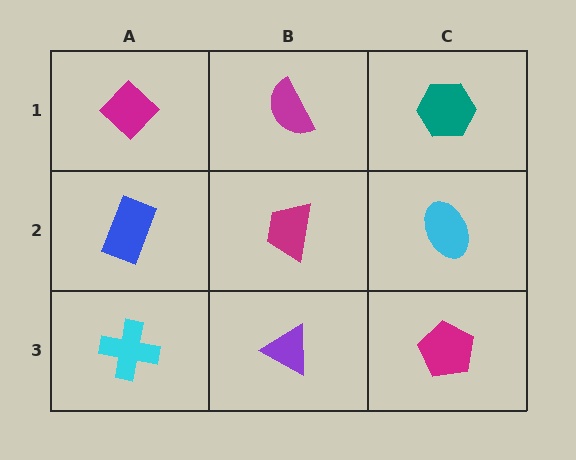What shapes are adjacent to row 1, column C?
A cyan ellipse (row 2, column C), a magenta semicircle (row 1, column B).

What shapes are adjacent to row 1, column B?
A magenta trapezoid (row 2, column B), a magenta diamond (row 1, column A), a teal hexagon (row 1, column C).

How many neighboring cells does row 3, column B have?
3.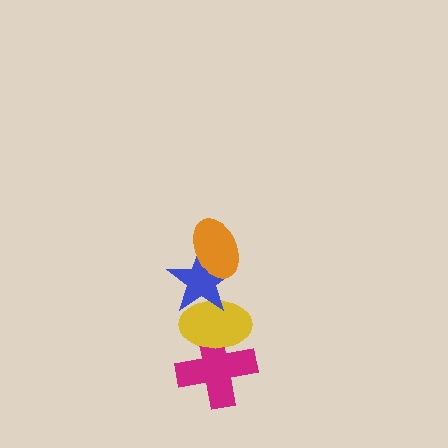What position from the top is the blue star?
The blue star is 2nd from the top.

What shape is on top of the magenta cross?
The yellow ellipse is on top of the magenta cross.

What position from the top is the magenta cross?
The magenta cross is 4th from the top.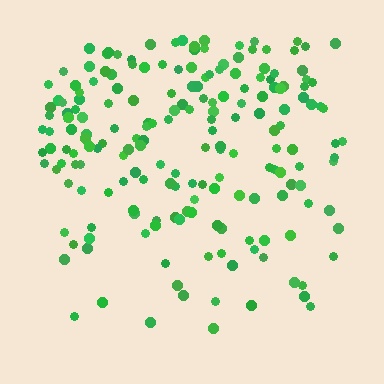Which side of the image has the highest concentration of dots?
The top.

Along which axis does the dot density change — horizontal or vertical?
Vertical.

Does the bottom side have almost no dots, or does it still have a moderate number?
Still a moderate number, just noticeably fewer than the top.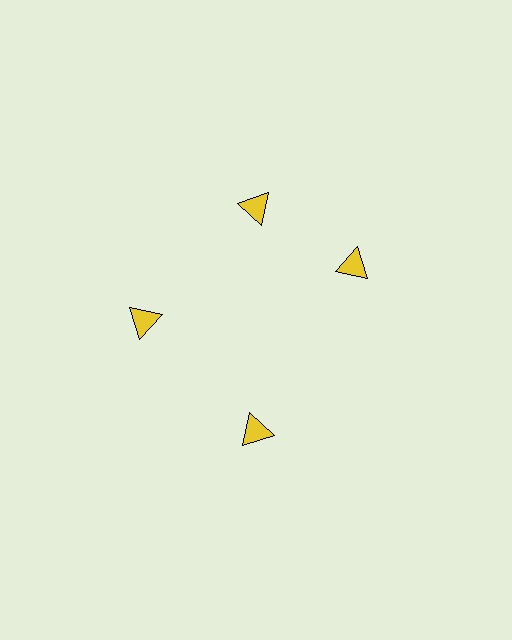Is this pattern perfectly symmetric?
No. The 4 yellow triangles are arranged in a ring, but one element near the 3 o'clock position is rotated out of alignment along the ring, breaking the 4-fold rotational symmetry.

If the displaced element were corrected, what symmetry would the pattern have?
It would have 4-fold rotational symmetry — the pattern would map onto itself every 90 degrees.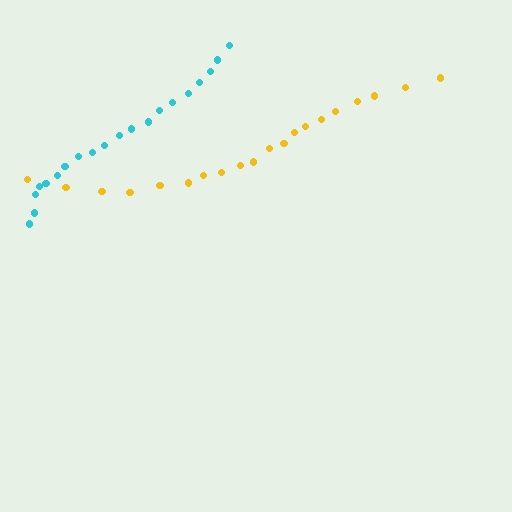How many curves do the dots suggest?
There are 2 distinct paths.